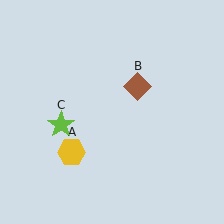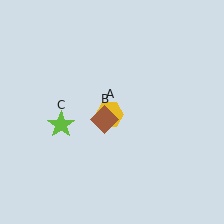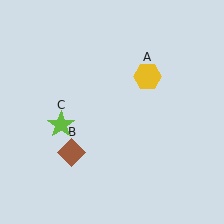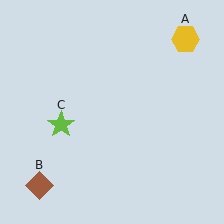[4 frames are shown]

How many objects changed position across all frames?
2 objects changed position: yellow hexagon (object A), brown diamond (object B).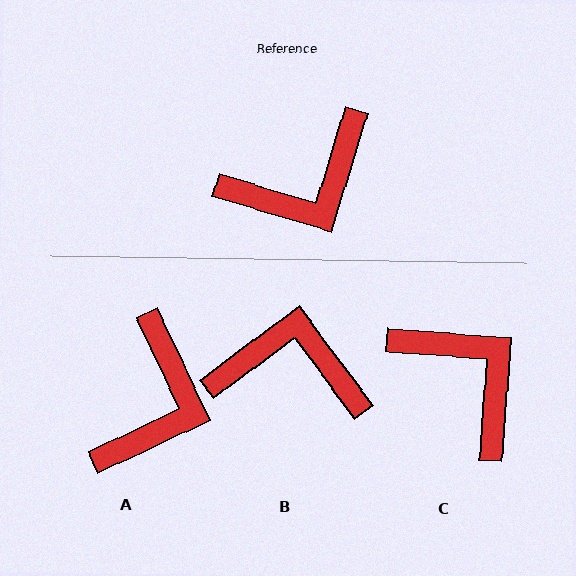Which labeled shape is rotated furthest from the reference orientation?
B, about 143 degrees away.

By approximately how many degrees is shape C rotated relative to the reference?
Approximately 103 degrees counter-clockwise.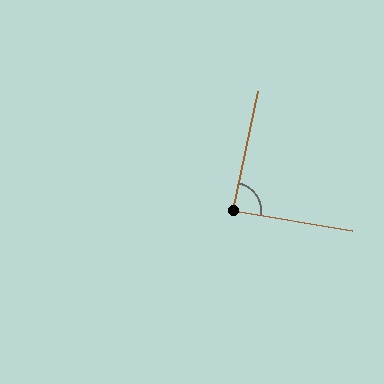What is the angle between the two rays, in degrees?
Approximately 88 degrees.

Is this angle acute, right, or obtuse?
It is approximately a right angle.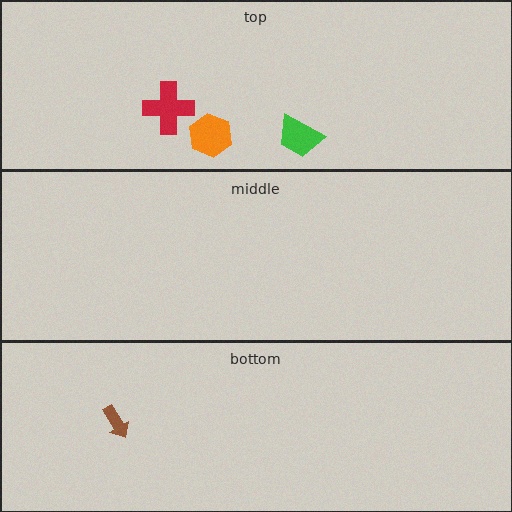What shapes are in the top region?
The red cross, the green trapezoid, the orange hexagon.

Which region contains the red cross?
The top region.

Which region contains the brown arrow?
The bottom region.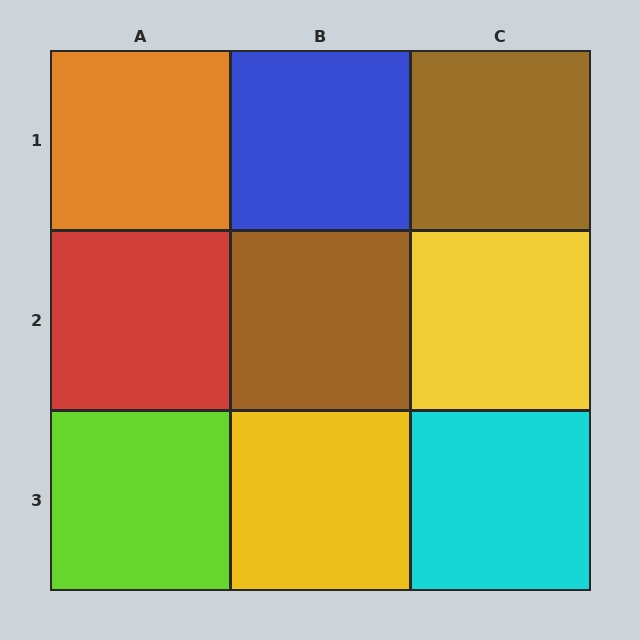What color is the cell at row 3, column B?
Yellow.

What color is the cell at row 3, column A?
Lime.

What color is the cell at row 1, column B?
Blue.